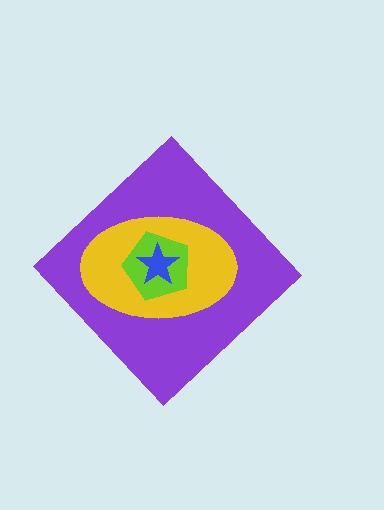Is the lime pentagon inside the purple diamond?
Yes.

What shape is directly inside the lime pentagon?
The blue star.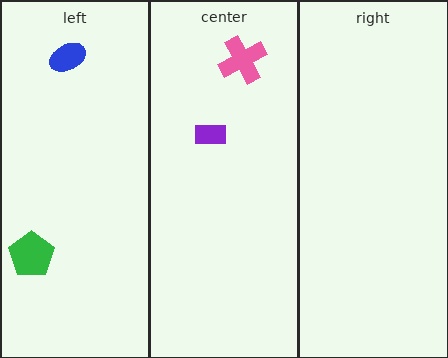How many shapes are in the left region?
2.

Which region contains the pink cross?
The center region.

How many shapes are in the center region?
2.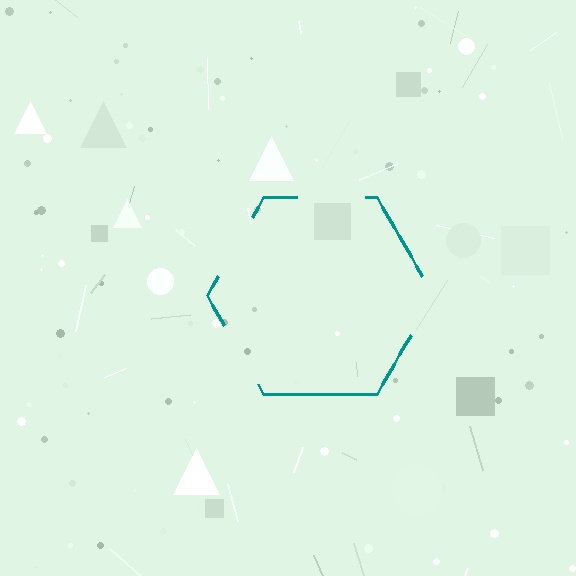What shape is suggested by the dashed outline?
The dashed outline suggests a hexagon.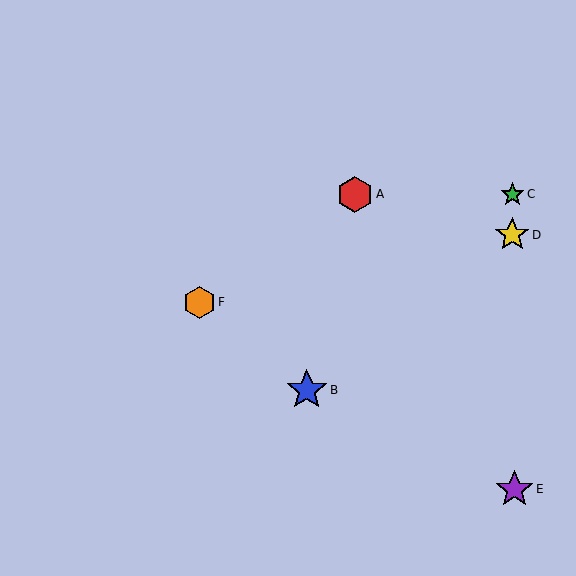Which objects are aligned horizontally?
Objects A, C are aligned horizontally.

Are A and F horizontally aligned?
No, A is at y≈194 and F is at y≈302.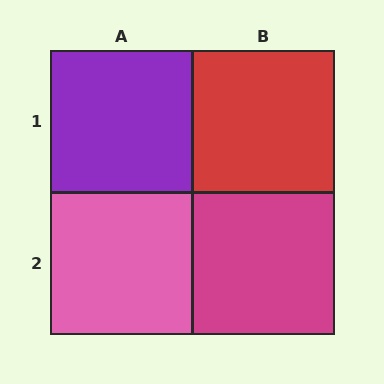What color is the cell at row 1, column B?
Red.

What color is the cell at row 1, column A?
Purple.